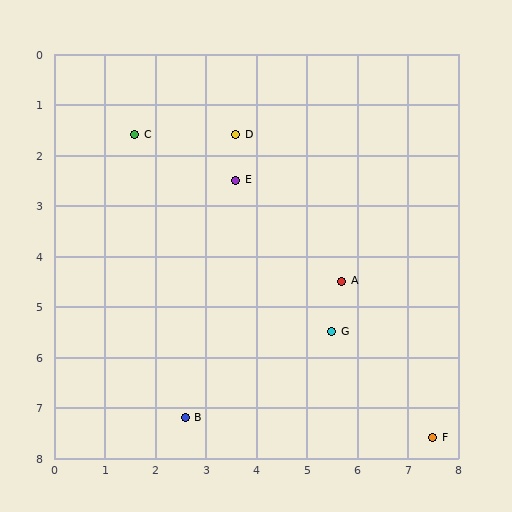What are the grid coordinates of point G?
Point G is at approximately (5.5, 5.5).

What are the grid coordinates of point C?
Point C is at approximately (1.6, 1.6).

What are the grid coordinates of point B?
Point B is at approximately (2.6, 7.2).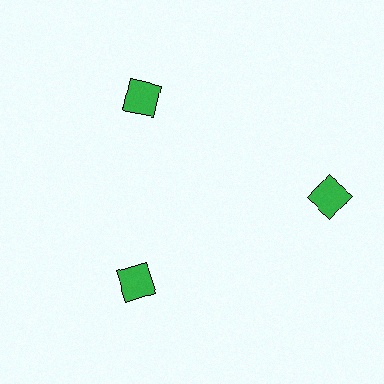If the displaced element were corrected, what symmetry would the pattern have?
It would have 3-fold rotational symmetry — the pattern would map onto itself every 120 degrees.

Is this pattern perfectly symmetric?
No. The 3 green squares are arranged in a ring, but one element near the 3 o'clock position is pushed outward from the center, breaking the 3-fold rotational symmetry.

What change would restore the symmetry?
The symmetry would be restored by moving it inward, back onto the ring so that all 3 squares sit at equal angles and equal distance from the center.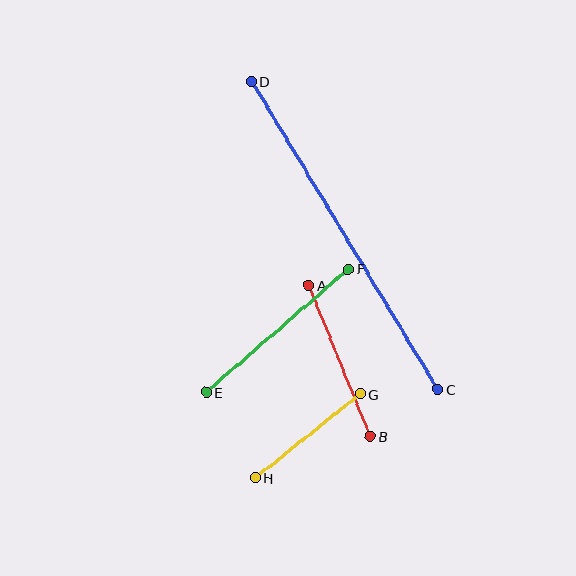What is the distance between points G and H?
The distance is approximately 134 pixels.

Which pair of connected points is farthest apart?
Points C and D are farthest apart.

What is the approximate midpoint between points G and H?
The midpoint is at approximately (308, 436) pixels.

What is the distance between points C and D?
The distance is approximately 360 pixels.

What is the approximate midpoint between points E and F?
The midpoint is at approximately (277, 331) pixels.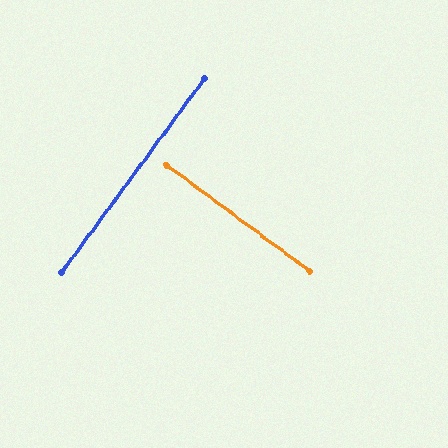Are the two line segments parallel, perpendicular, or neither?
Perpendicular — they meet at approximately 90°.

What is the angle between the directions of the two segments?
Approximately 90 degrees.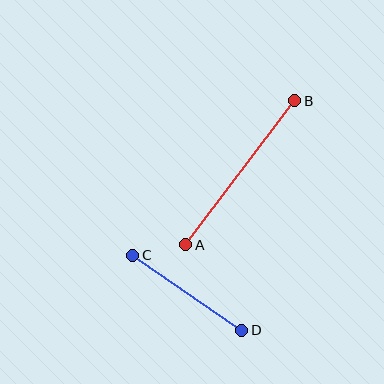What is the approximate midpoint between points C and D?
The midpoint is at approximately (187, 293) pixels.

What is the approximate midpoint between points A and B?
The midpoint is at approximately (240, 173) pixels.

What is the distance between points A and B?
The distance is approximately 181 pixels.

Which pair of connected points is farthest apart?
Points A and B are farthest apart.